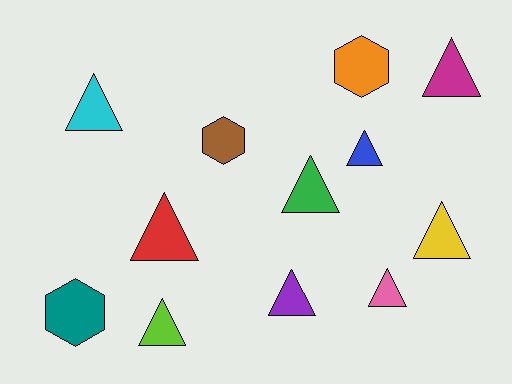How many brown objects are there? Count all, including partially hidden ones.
There is 1 brown object.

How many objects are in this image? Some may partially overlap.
There are 12 objects.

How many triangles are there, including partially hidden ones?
There are 9 triangles.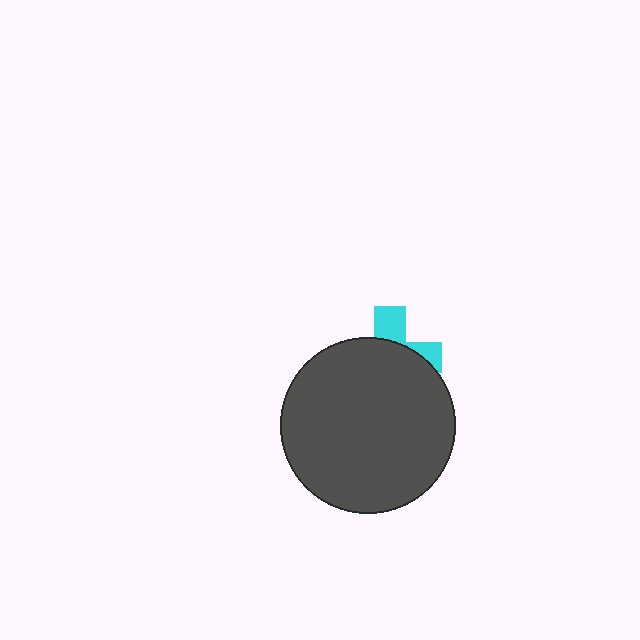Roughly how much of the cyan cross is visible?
A small part of it is visible (roughly 30%).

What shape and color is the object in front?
The object in front is a dark gray circle.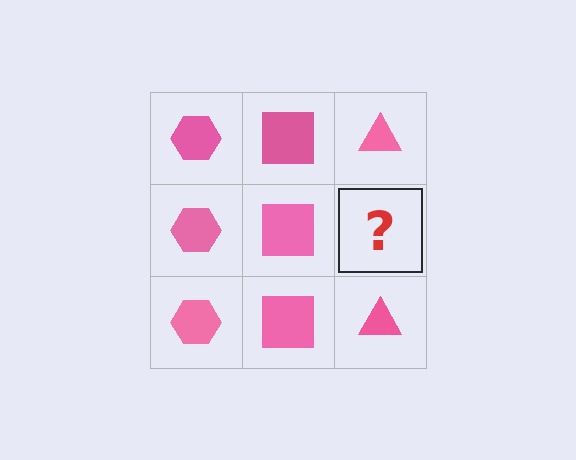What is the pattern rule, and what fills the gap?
The rule is that each column has a consistent shape. The gap should be filled with a pink triangle.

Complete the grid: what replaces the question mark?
The question mark should be replaced with a pink triangle.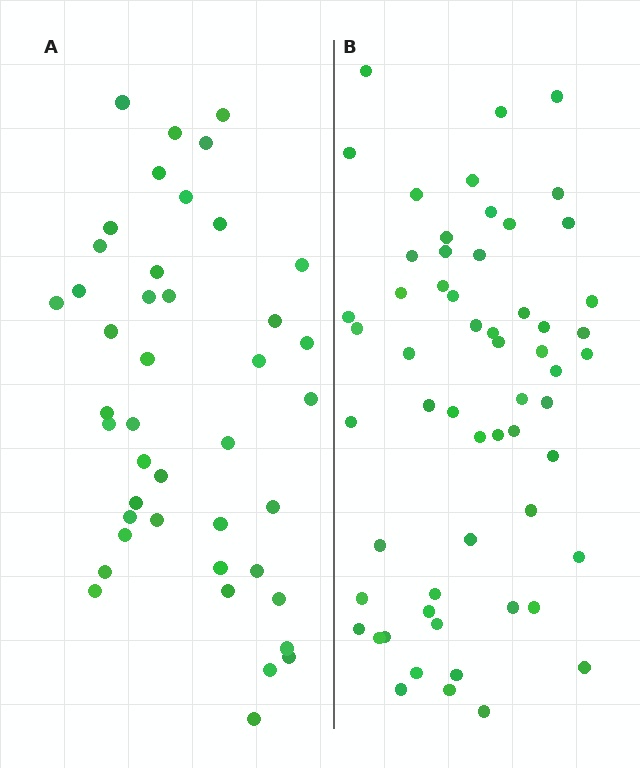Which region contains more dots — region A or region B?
Region B (the right region) has more dots.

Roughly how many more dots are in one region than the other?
Region B has approximately 15 more dots than region A.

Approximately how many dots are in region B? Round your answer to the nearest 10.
About 60 dots. (The exact count is 58, which rounds to 60.)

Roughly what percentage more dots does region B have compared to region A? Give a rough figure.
About 35% more.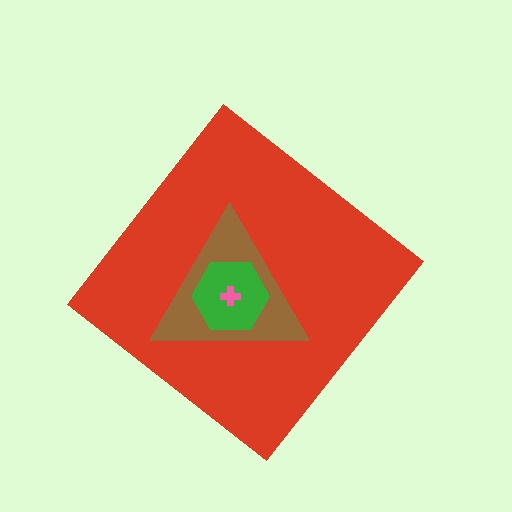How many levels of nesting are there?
4.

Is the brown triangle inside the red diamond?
Yes.